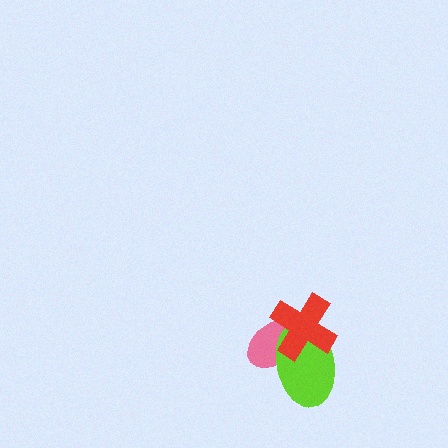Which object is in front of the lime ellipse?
The red cross is in front of the lime ellipse.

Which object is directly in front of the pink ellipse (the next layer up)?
The lime ellipse is directly in front of the pink ellipse.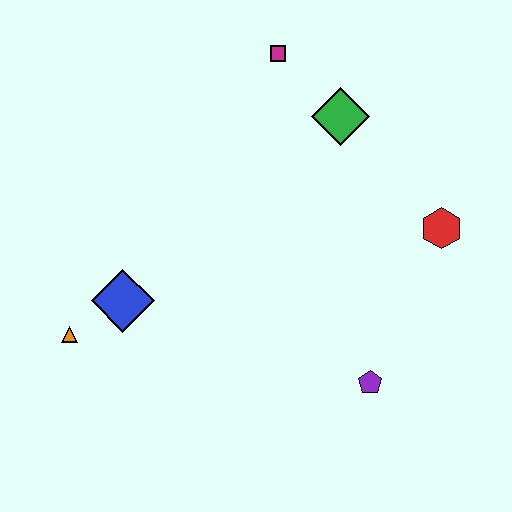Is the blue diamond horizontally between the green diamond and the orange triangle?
Yes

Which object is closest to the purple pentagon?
The red hexagon is closest to the purple pentagon.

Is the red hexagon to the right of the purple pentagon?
Yes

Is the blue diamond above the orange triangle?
Yes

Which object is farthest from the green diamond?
The orange triangle is farthest from the green diamond.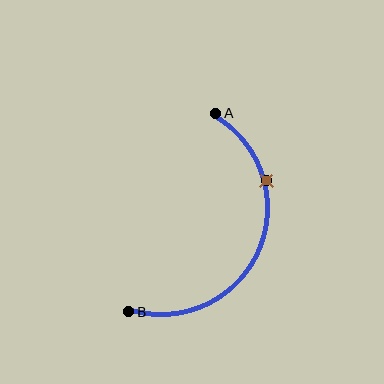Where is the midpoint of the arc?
The arc midpoint is the point on the curve farthest from the straight line joining A and B. It sits to the right of that line.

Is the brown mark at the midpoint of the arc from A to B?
No. The brown mark lies on the arc but is closer to endpoint A. The arc midpoint would be at the point on the curve equidistant along the arc from both A and B.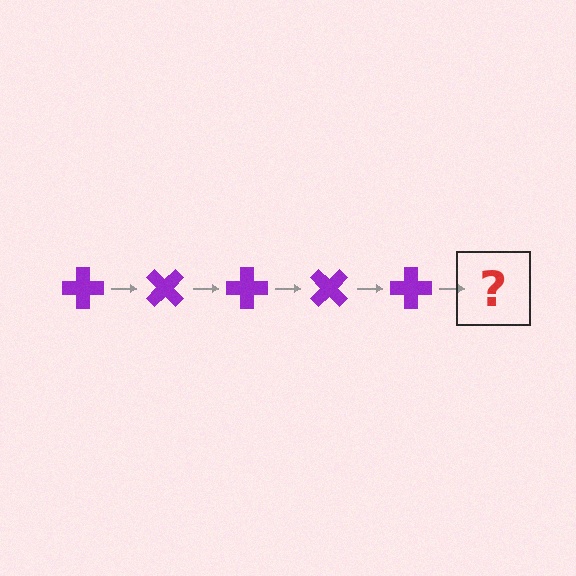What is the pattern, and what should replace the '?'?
The pattern is that the cross rotates 45 degrees each step. The '?' should be a purple cross rotated 225 degrees.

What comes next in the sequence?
The next element should be a purple cross rotated 225 degrees.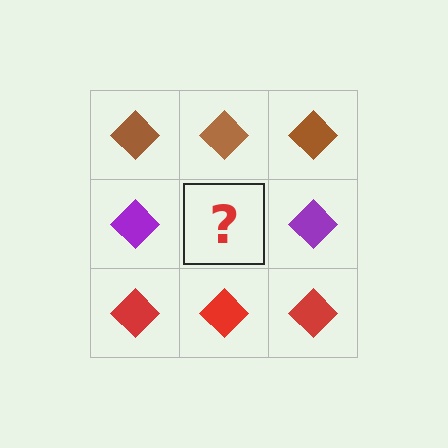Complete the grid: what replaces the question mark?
The question mark should be replaced with a purple diamond.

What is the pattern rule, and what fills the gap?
The rule is that each row has a consistent color. The gap should be filled with a purple diamond.